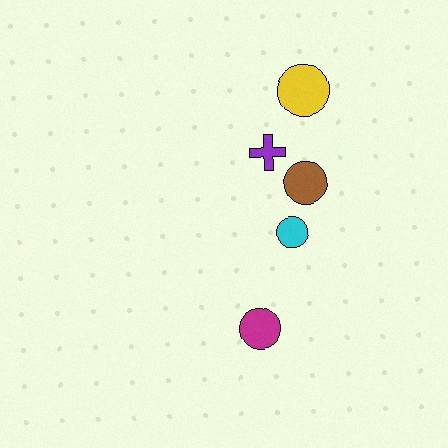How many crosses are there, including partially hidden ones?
There is 1 cross.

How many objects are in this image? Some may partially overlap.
There are 5 objects.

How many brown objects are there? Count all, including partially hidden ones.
There is 1 brown object.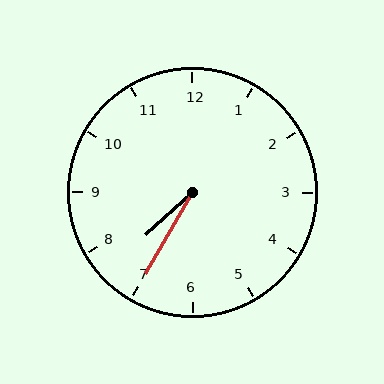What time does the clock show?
7:35.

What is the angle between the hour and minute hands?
Approximately 18 degrees.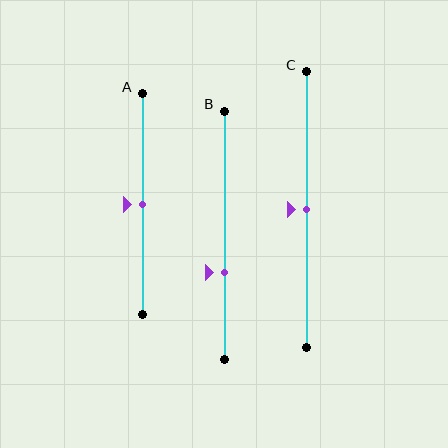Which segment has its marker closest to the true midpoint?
Segment A has its marker closest to the true midpoint.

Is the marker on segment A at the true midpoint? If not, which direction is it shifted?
Yes, the marker on segment A is at the true midpoint.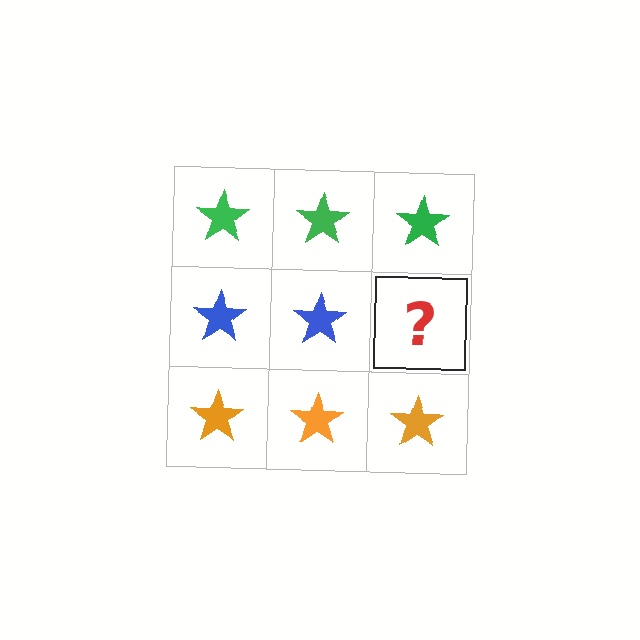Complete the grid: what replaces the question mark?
The question mark should be replaced with a blue star.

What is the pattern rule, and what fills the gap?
The rule is that each row has a consistent color. The gap should be filled with a blue star.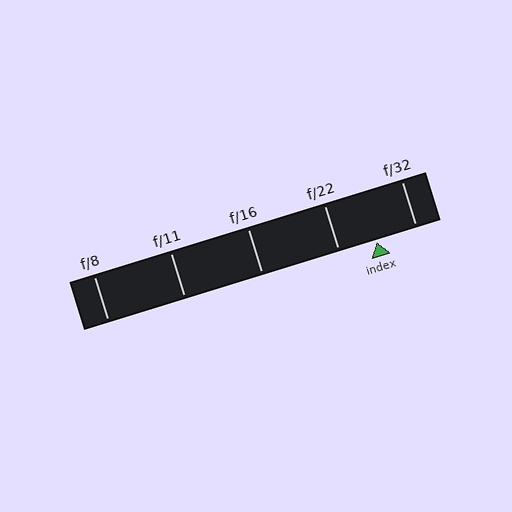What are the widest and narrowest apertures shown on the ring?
The widest aperture shown is f/8 and the narrowest is f/32.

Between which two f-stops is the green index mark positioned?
The index mark is between f/22 and f/32.